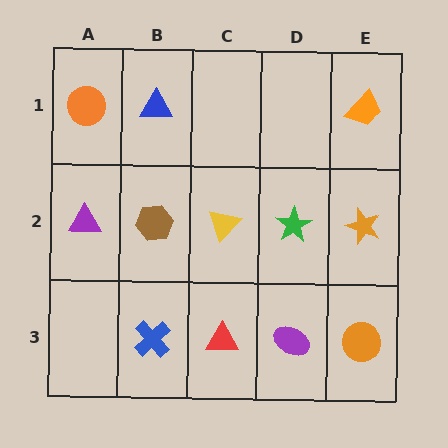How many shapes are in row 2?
5 shapes.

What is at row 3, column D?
A purple ellipse.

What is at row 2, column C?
A yellow triangle.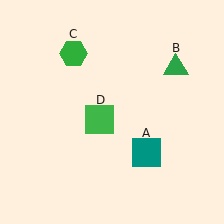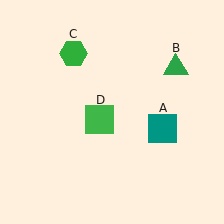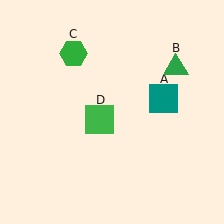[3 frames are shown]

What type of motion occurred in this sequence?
The teal square (object A) rotated counterclockwise around the center of the scene.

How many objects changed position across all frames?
1 object changed position: teal square (object A).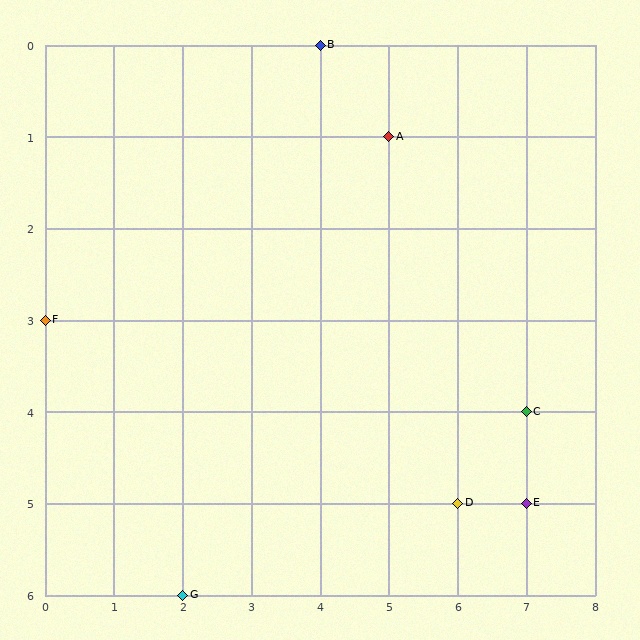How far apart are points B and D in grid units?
Points B and D are 2 columns and 5 rows apart (about 5.4 grid units diagonally).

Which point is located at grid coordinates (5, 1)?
Point A is at (5, 1).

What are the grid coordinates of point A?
Point A is at grid coordinates (5, 1).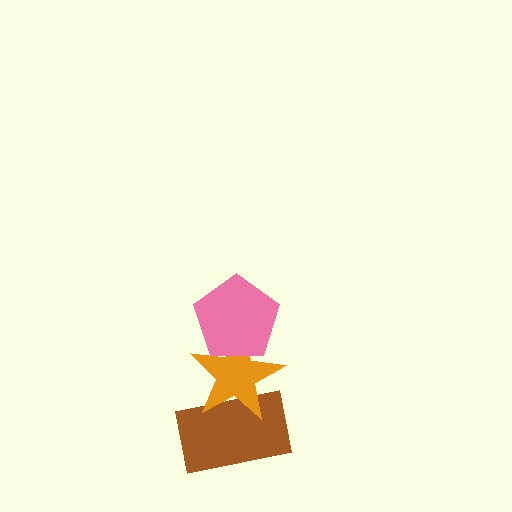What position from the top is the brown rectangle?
The brown rectangle is 3rd from the top.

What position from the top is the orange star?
The orange star is 2nd from the top.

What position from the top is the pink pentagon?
The pink pentagon is 1st from the top.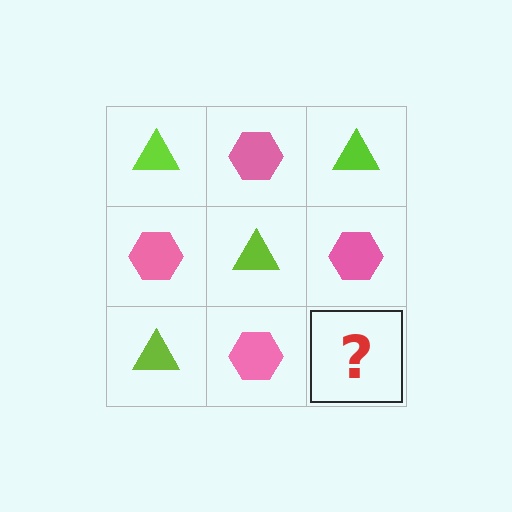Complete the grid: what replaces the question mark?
The question mark should be replaced with a lime triangle.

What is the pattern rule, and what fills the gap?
The rule is that it alternates lime triangle and pink hexagon in a checkerboard pattern. The gap should be filled with a lime triangle.